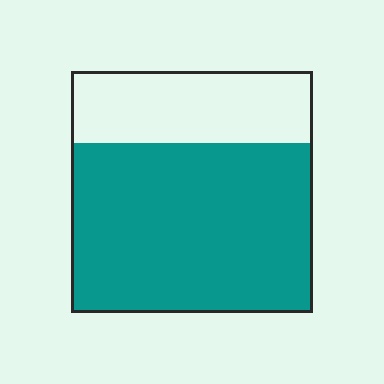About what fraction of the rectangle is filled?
About two thirds (2/3).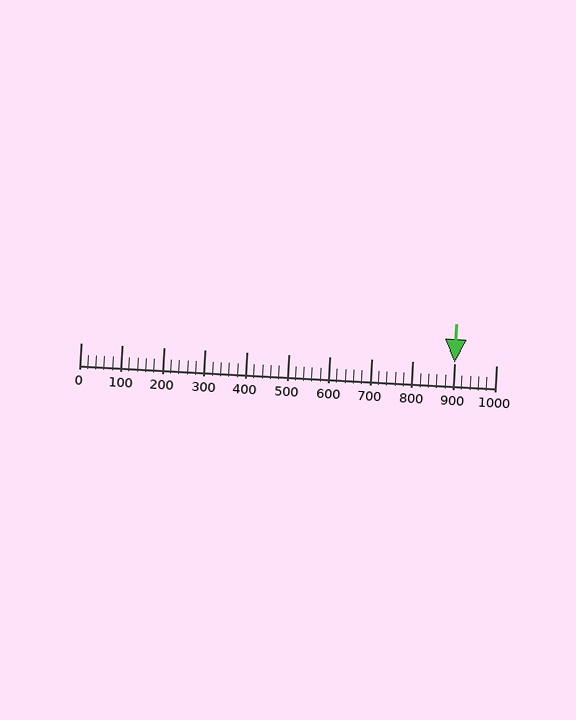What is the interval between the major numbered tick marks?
The major tick marks are spaced 100 units apart.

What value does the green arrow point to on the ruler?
The green arrow points to approximately 900.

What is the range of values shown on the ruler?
The ruler shows values from 0 to 1000.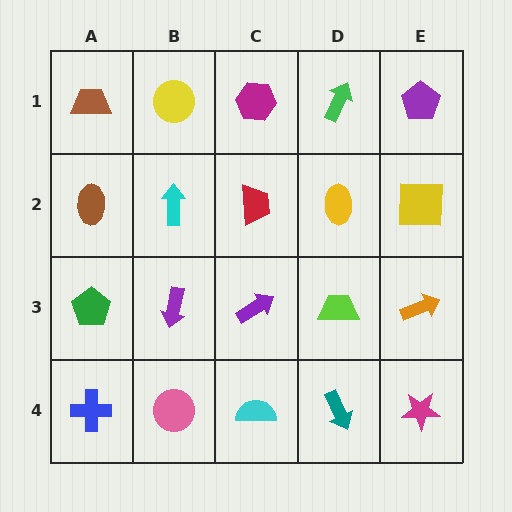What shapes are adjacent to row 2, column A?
A brown trapezoid (row 1, column A), a green pentagon (row 3, column A), a cyan arrow (row 2, column B).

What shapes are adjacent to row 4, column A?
A green pentagon (row 3, column A), a pink circle (row 4, column B).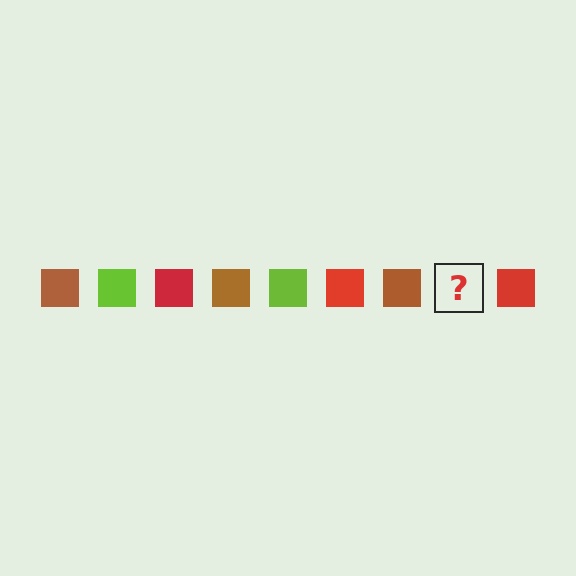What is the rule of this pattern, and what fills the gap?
The rule is that the pattern cycles through brown, lime, red squares. The gap should be filled with a lime square.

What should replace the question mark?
The question mark should be replaced with a lime square.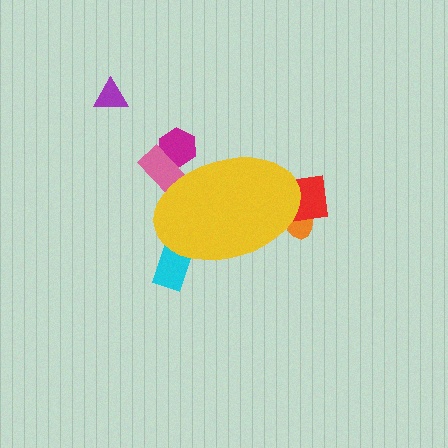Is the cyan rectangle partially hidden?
Yes, the cyan rectangle is partially hidden behind the yellow ellipse.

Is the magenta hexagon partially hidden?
Yes, the magenta hexagon is partially hidden behind the yellow ellipse.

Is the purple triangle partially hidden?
No, the purple triangle is fully visible.